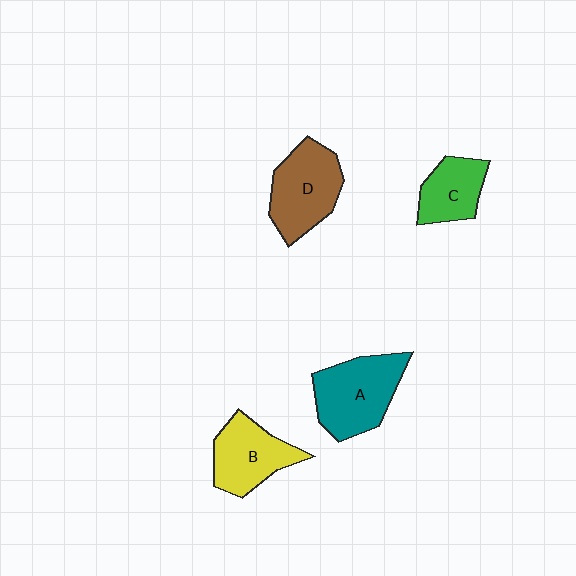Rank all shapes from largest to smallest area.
From largest to smallest: A (teal), D (brown), B (yellow), C (green).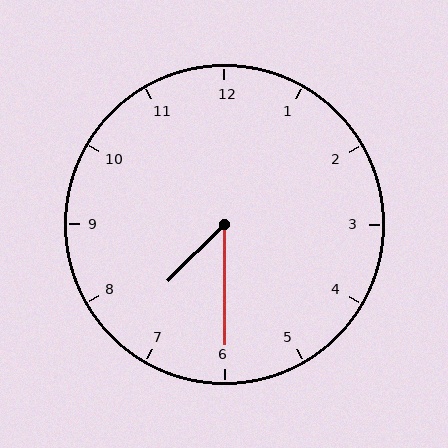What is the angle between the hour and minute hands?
Approximately 45 degrees.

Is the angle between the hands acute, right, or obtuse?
It is acute.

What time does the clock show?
7:30.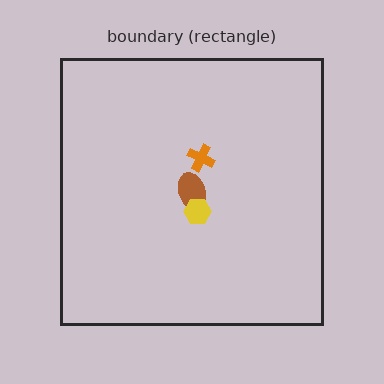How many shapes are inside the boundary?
3 inside, 0 outside.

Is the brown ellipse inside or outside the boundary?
Inside.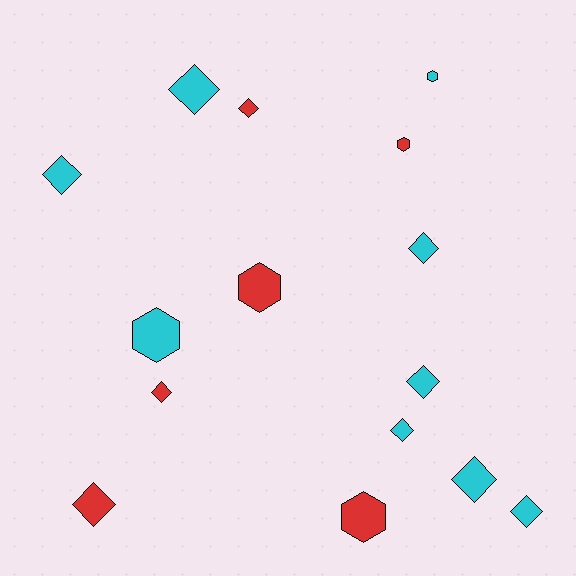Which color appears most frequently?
Cyan, with 9 objects.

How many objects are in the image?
There are 15 objects.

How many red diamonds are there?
There are 3 red diamonds.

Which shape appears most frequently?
Diamond, with 10 objects.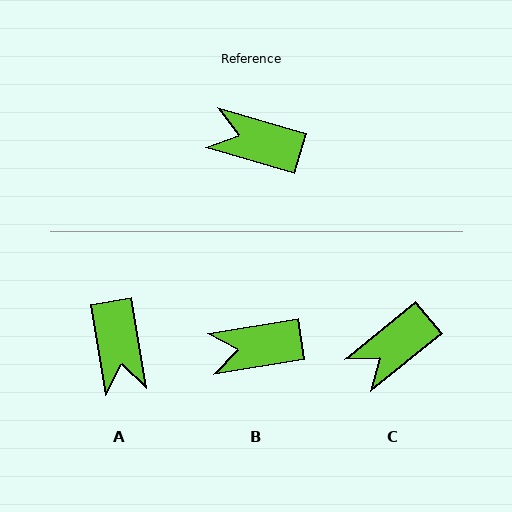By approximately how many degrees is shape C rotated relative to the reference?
Approximately 56 degrees counter-clockwise.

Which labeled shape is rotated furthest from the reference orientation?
A, about 116 degrees away.